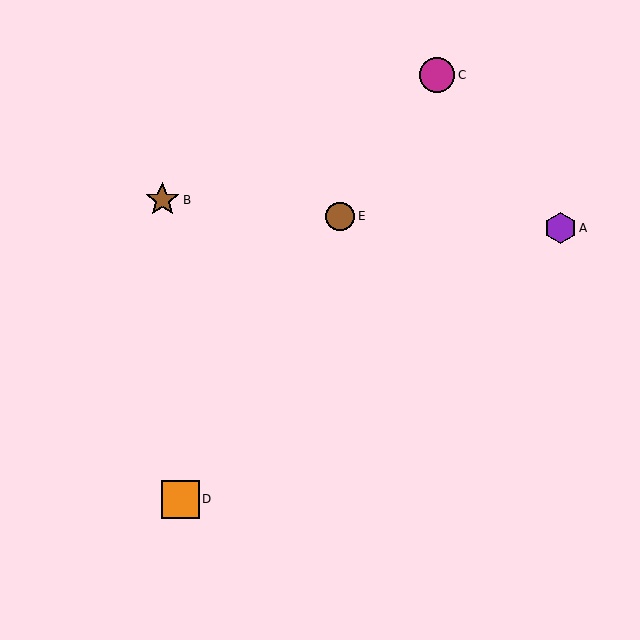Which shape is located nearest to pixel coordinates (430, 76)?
The magenta circle (labeled C) at (437, 75) is nearest to that location.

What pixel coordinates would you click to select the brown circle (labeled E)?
Click at (340, 216) to select the brown circle E.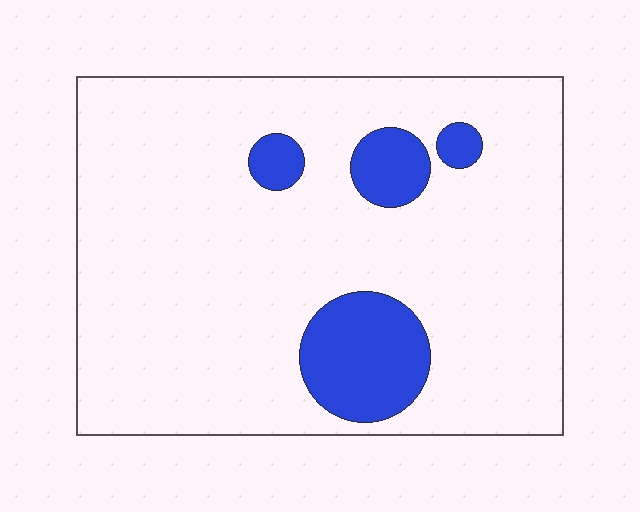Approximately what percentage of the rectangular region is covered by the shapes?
Approximately 15%.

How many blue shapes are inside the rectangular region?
4.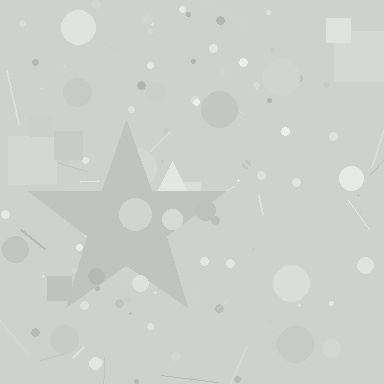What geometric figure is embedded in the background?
A star is embedded in the background.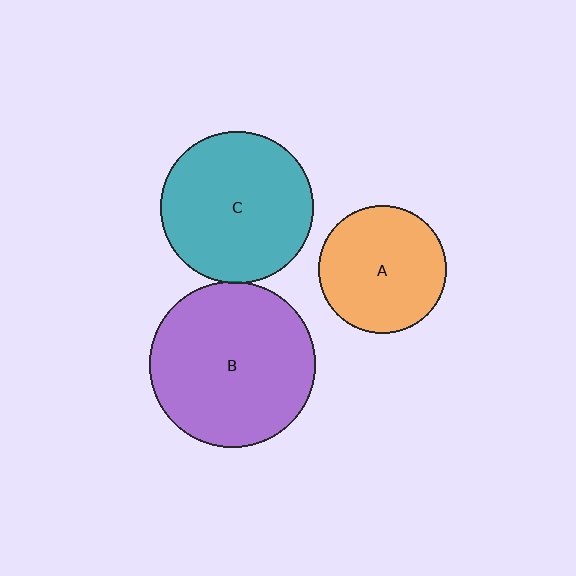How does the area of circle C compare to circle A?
Approximately 1.4 times.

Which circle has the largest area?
Circle B (purple).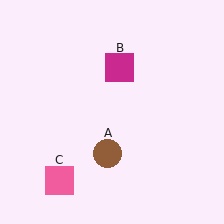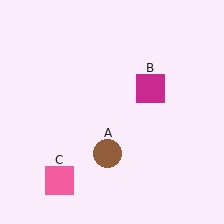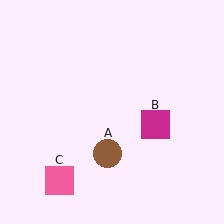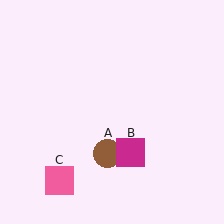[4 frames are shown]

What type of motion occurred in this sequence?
The magenta square (object B) rotated clockwise around the center of the scene.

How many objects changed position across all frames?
1 object changed position: magenta square (object B).